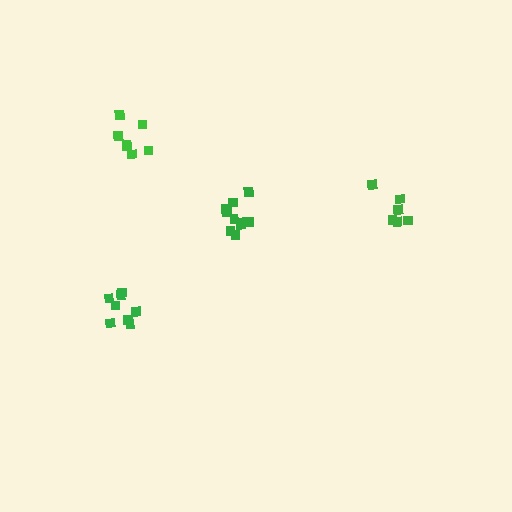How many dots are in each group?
Group 1: 6 dots, Group 2: 8 dots, Group 3: 10 dots, Group 4: 7 dots (31 total).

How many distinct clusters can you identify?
There are 4 distinct clusters.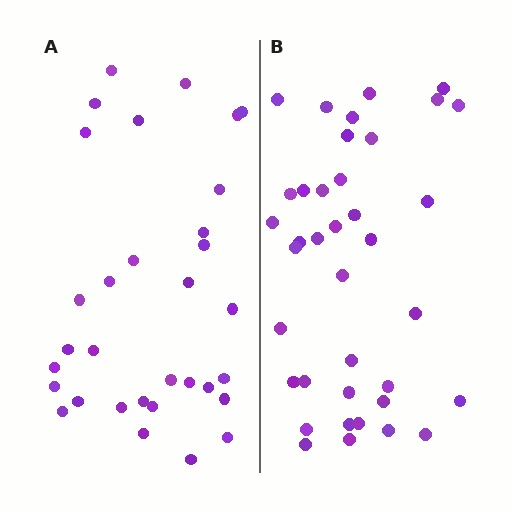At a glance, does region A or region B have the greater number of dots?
Region B (the right region) has more dots.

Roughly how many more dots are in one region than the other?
Region B has about 6 more dots than region A.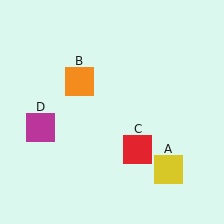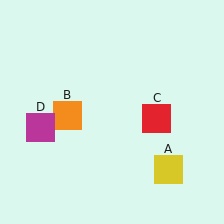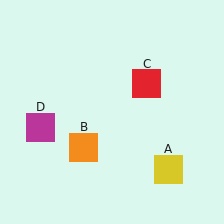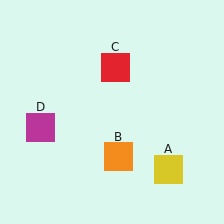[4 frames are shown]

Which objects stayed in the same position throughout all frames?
Yellow square (object A) and magenta square (object D) remained stationary.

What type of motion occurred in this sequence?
The orange square (object B), red square (object C) rotated counterclockwise around the center of the scene.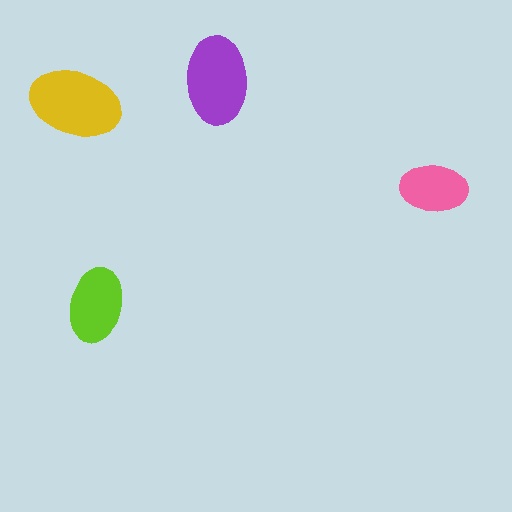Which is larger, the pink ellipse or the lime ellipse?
The lime one.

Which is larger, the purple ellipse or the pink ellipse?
The purple one.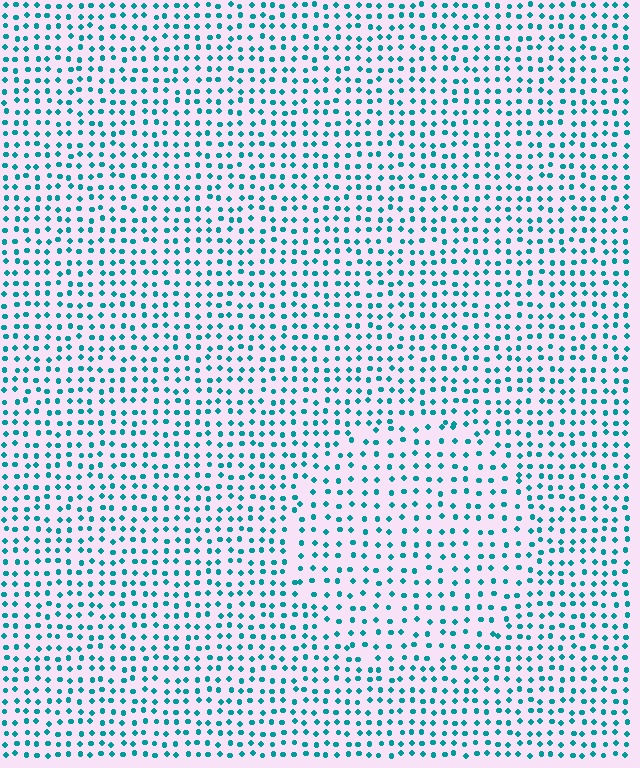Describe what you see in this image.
The image contains small teal elements arranged at two different densities. A circle-shaped region is visible where the elements are less densely packed than the surrounding area.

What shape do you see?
I see a circle.